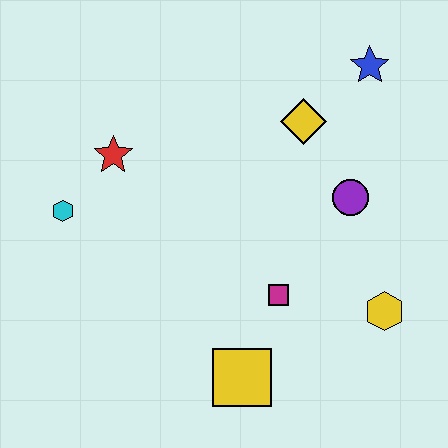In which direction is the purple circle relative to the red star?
The purple circle is to the right of the red star.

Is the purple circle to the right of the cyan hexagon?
Yes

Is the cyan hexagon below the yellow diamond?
Yes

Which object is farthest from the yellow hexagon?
The cyan hexagon is farthest from the yellow hexagon.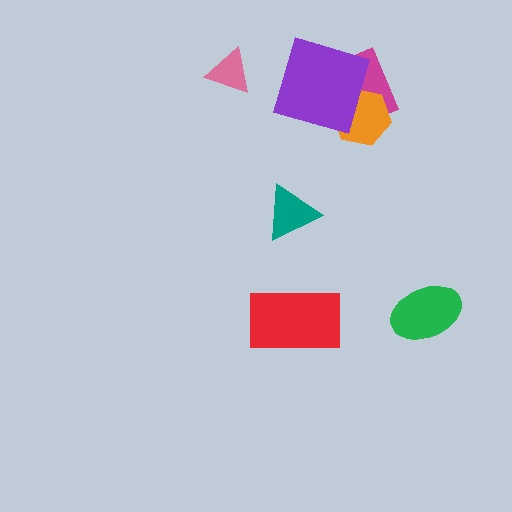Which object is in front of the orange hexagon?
The purple square is in front of the orange hexagon.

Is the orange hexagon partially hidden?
Yes, it is partially covered by another shape.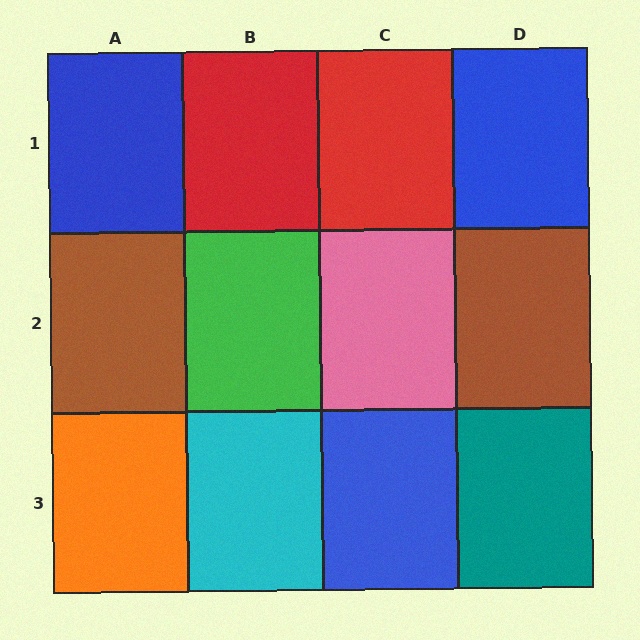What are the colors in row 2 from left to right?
Brown, green, pink, brown.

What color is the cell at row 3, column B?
Cyan.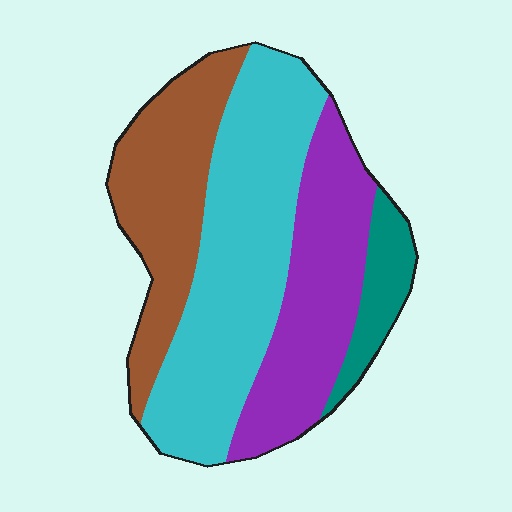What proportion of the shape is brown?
Brown covers around 25% of the shape.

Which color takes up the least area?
Teal, at roughly 10%.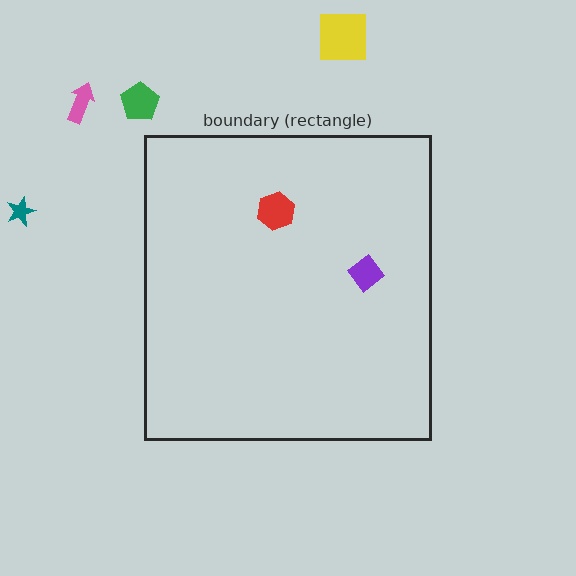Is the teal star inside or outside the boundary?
Outside.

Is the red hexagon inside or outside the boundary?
Inside.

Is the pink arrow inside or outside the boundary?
Outside.